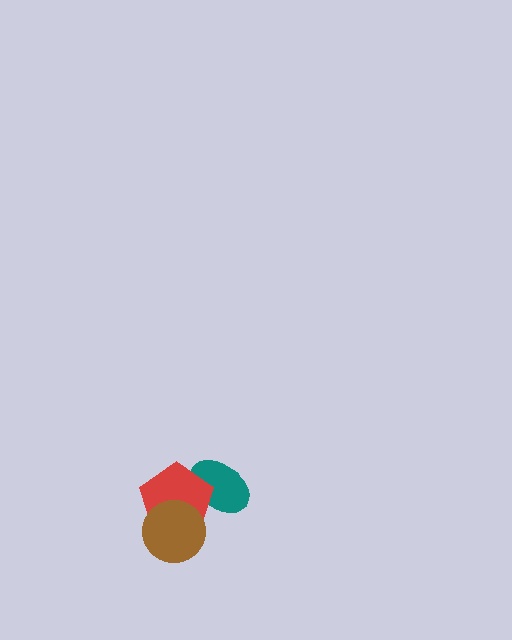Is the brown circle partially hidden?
No, no other shape covers it.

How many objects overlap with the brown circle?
1 object overlaps with the brown circle.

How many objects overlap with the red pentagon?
2 objects overlap with the red pentagon.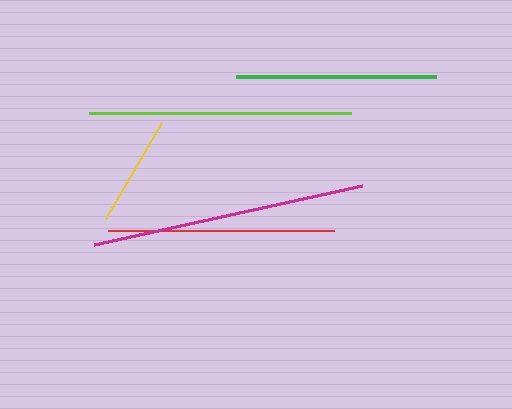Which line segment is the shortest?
The yellow line is the shortest at approximately 111 pixels.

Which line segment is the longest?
The magenta line is the longest at approximately 275 pixels.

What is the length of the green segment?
The green segment is approximately 200 pixels long.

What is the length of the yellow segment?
The yellow segment is approximately 111 pixels long.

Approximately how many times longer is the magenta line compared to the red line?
The magenta line is approximately 1.2 times the length of the red line.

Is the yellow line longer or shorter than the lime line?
The lime line is longer than the yellow line.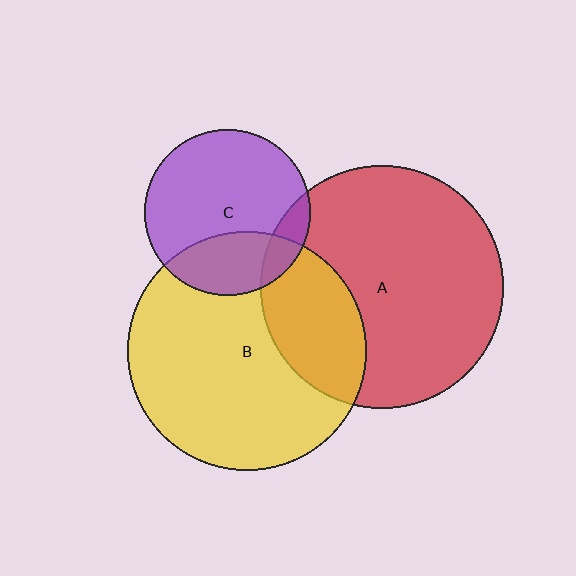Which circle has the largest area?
Circle A (red).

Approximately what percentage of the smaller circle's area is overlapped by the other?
Approximately 10%.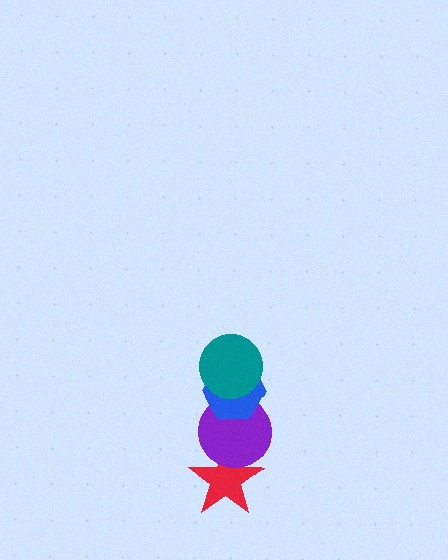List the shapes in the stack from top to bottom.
From top to bottom: the teal circle, the blue hexagon, the purple circle, the red star.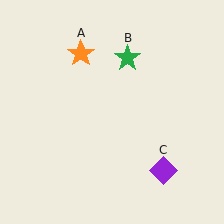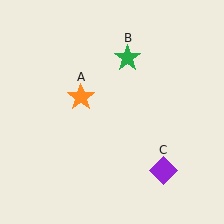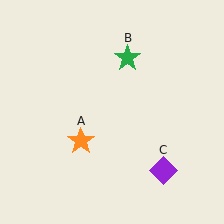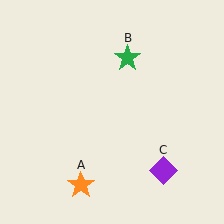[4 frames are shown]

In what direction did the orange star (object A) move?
The orange star (object A) moved down.